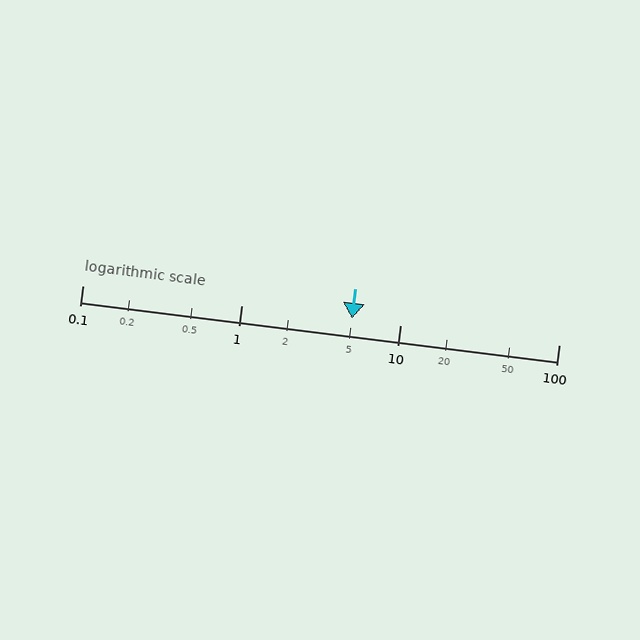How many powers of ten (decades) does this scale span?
The scale spans 3 decades, from 0.1 to 100.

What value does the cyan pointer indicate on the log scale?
The pointer indicates approximately 5.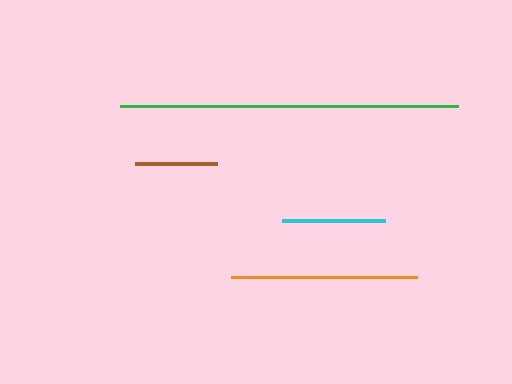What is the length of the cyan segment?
The cyan segment is approximately 104 pixels long.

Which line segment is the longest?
The green line is the longest at approximately 339 pixels.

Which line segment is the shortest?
The brown line is the shortest at approximately 82 pixels.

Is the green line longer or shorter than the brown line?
The green line is longer than the brown line.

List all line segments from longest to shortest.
From longest to shortest: green, orange, cyan, brown.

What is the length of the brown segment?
The brown segment is approximately 82 pixels long.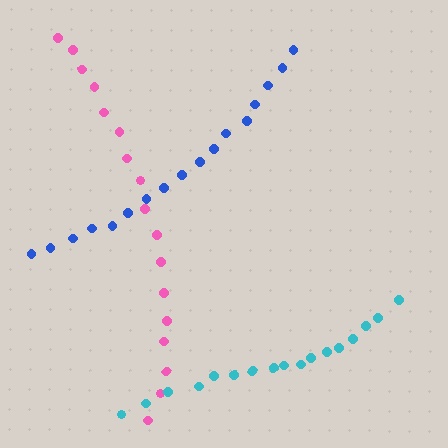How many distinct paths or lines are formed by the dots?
There are 3 distinct paths.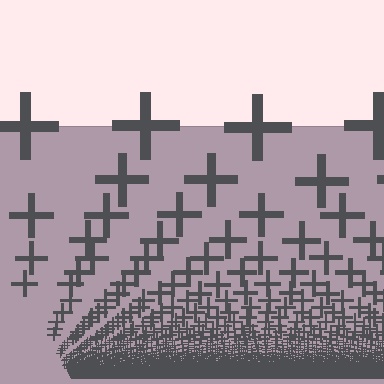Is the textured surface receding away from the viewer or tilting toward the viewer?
The surface appears to tilt toward the viewer. Texture elements get larger and sparser toward the top.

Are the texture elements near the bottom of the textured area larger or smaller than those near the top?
Smaller. The gradient is inverted — elements near the bottom are smaller and denser.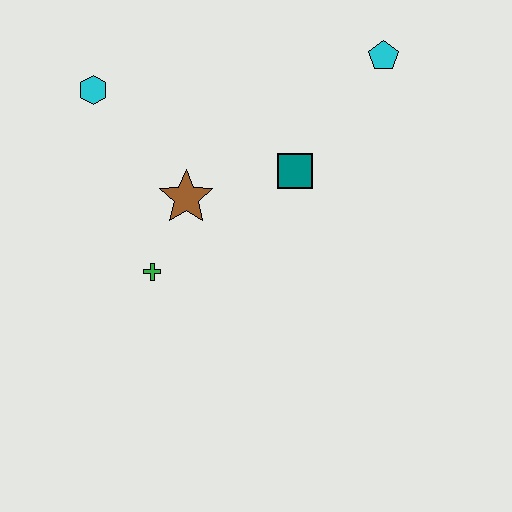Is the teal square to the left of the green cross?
No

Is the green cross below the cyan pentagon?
Yes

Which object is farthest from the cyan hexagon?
The cyan pentagon is farthest from the cyan hexagon.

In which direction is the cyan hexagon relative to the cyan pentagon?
The cyan hexagon is to the left of the cyan pentagon.